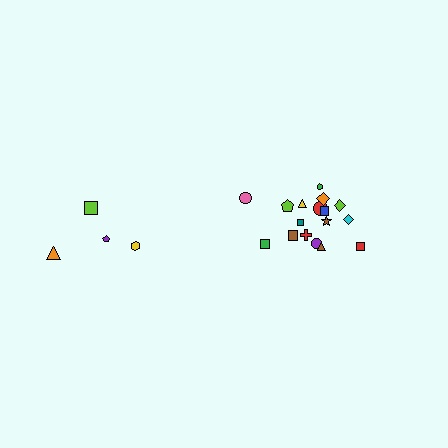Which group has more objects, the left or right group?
The right group.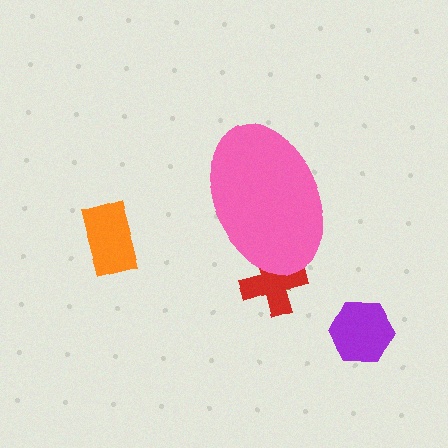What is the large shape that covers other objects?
A pink ellipse.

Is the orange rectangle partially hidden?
No, the orange rectangle is fully visible.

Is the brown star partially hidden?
Yes, the brown star is partially hidden behind the pink ellipse.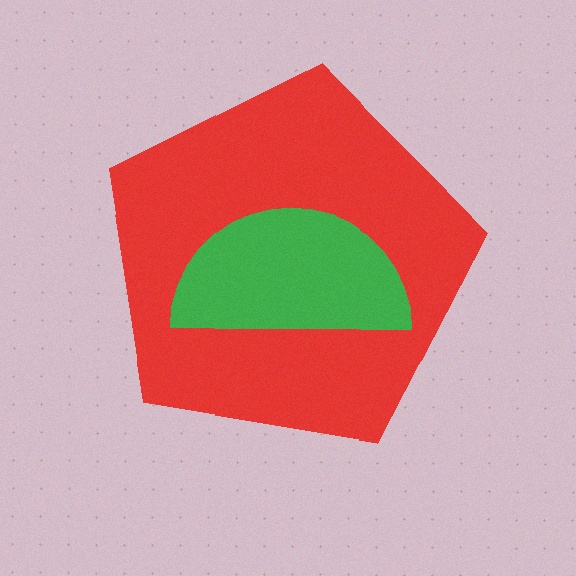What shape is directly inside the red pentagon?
The green semicircle.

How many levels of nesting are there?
2.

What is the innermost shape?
The green semicircle.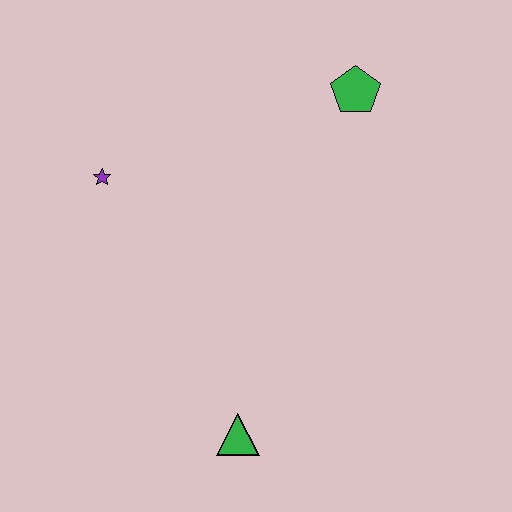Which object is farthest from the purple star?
The green triangle is farthest from the purple star.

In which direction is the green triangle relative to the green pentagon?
The green triangle is below the green pentagon.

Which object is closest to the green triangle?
The purple star is closest to the green triangle.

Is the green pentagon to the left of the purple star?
No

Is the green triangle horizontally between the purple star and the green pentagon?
Yes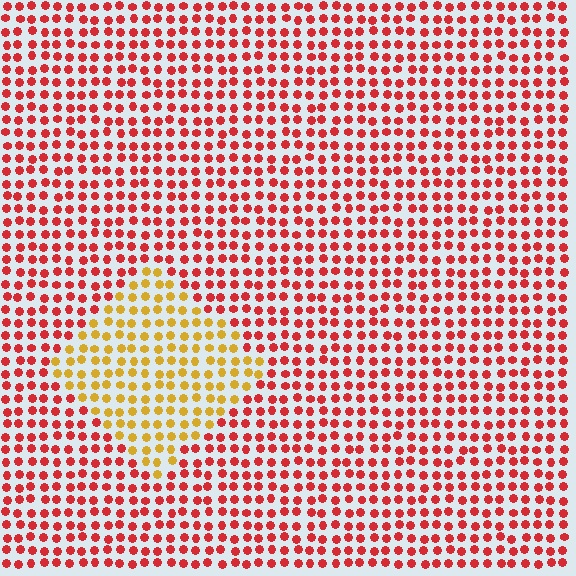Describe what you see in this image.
The image is filled with small red elements in a uniform arrangement. A diamond-shaped region is visible where the elements are tinted to a slightly different hue, forming a subtle color boundary.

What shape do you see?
I see a diamond.